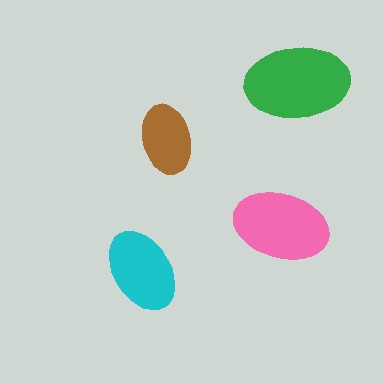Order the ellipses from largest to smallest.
the green one, the pink one, the cyan one, the brown one.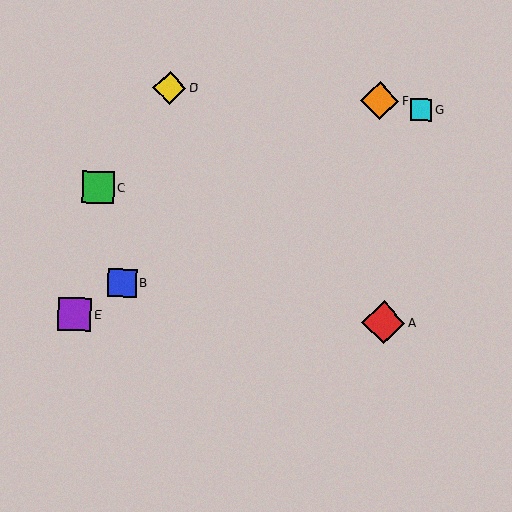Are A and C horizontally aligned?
No, A is at y≈323 and C is at y≈187.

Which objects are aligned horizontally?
Objects A, E are aligned horizontally.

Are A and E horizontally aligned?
Yes, both are at y≈323.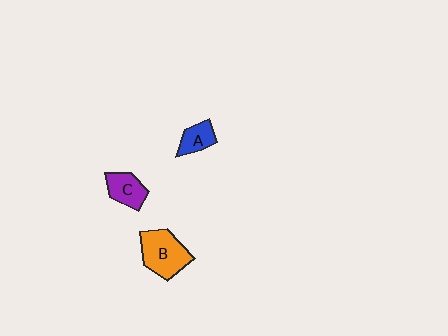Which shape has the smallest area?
Shape A (blue).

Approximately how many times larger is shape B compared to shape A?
Approximately 2.0 times.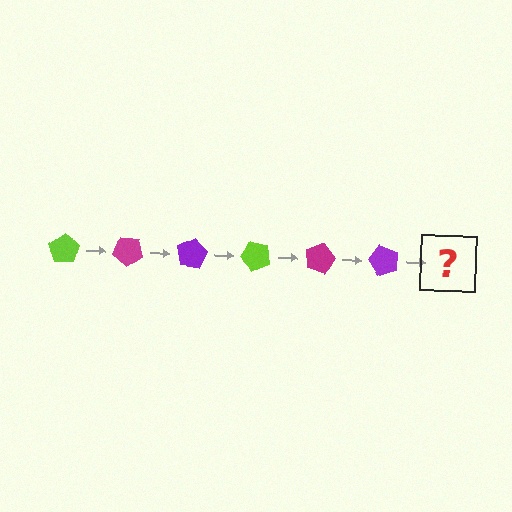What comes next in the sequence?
The next element should be a lime pentagon, rotated 240 degrees from the start.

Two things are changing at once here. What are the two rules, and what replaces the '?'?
The two rules are that it rotates 40 degrees each step and the color cycles through lime, magenta, and purple. The '?' should be a lime pentagon, rotated 240 degrees from the start.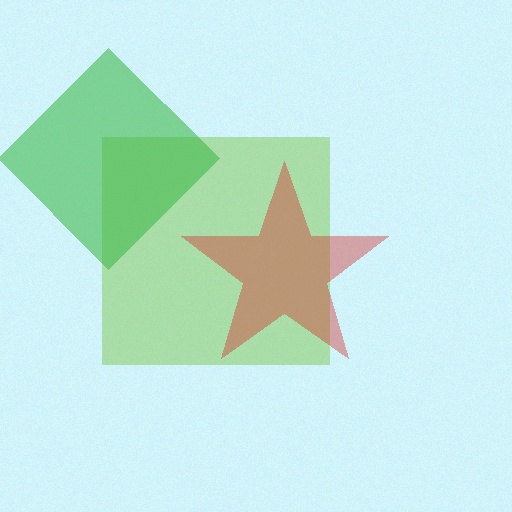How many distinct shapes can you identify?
There are 3 distinct shapes: a lime square, a green diamond, a red star.